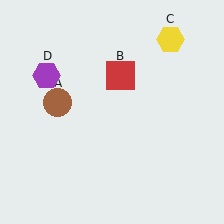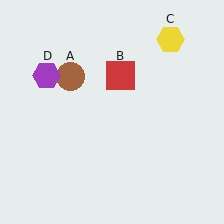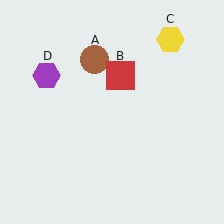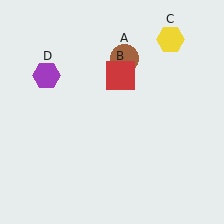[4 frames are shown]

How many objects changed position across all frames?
1 object changed position: brown circle (object A).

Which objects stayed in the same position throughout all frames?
Red square (object B) and yellow hexagon (object C) and purple hexagon (object D) remained stationary.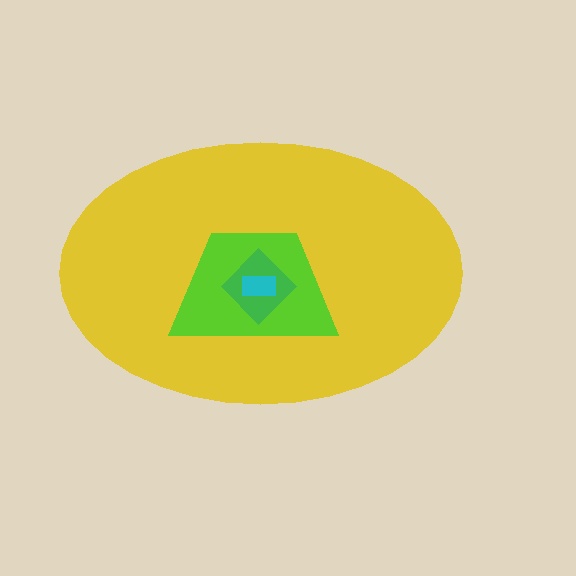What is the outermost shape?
The yellow ellipse.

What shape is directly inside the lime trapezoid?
The green diamond.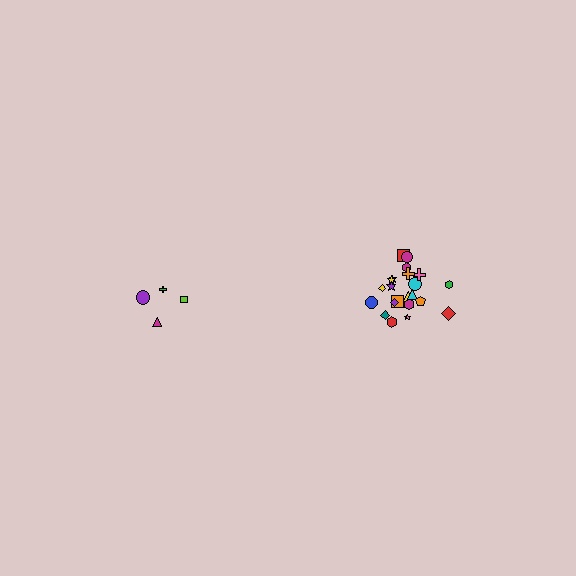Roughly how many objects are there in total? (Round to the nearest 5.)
Roughly 25 objects in total.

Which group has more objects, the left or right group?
The right group.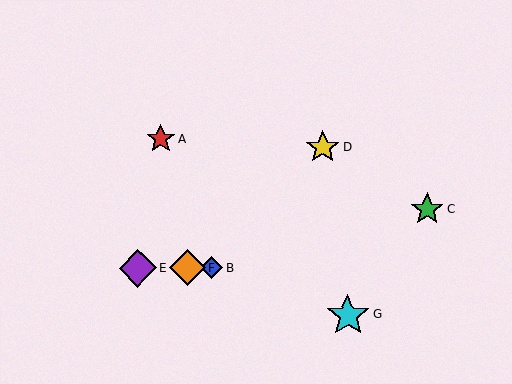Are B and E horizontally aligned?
Yes, both are at y≈268.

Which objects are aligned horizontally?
Objects B, E, F are aligned horizontally.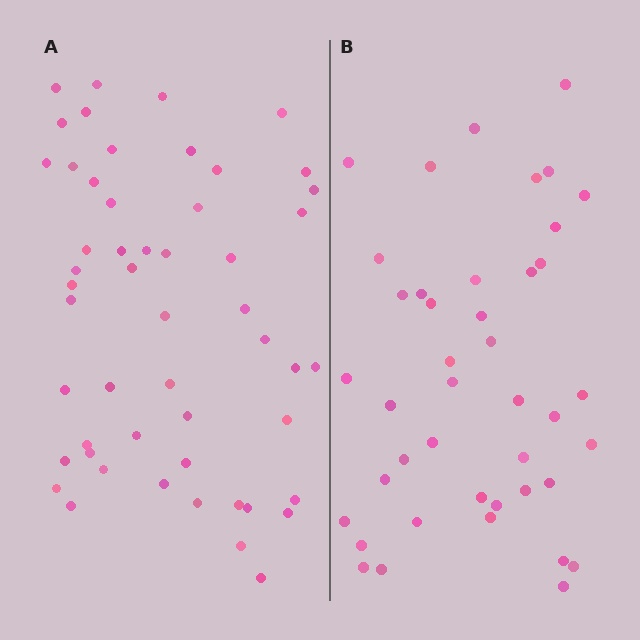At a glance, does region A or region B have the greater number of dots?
Region A (the left region) has more dots.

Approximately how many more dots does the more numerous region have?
Region A has roughly 10 or so more dots than region B.